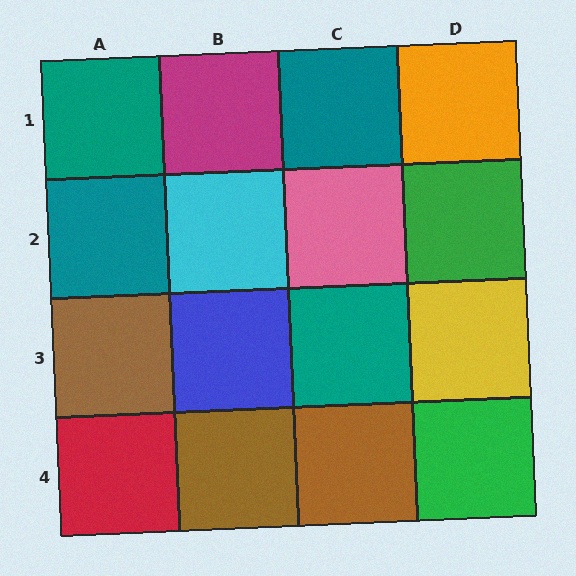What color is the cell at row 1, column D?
Orange.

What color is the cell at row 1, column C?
Teal.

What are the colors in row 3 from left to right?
Brown, blue, teal, yellow.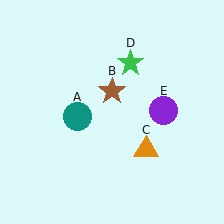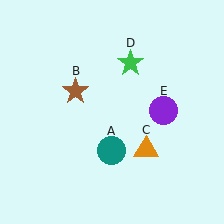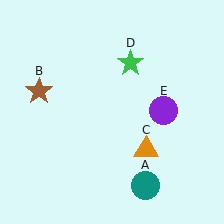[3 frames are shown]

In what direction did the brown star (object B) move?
The brown star (object B) moved left.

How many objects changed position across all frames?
2 objects changed position: teal circle (object A), brown star (object B).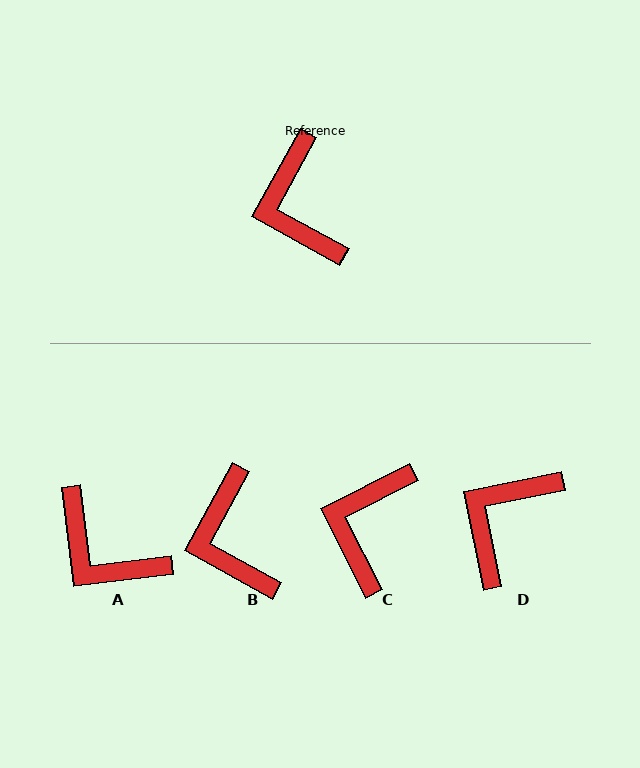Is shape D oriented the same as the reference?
No, it is off by about 50 degrees.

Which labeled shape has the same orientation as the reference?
B.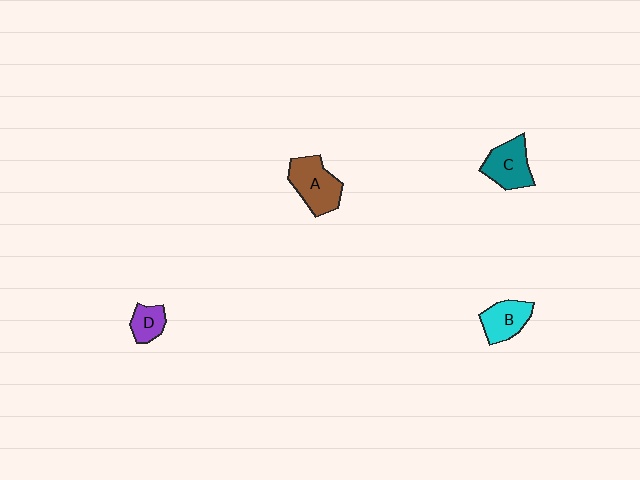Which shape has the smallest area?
Shape D (purple).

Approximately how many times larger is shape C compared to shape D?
Approximately 1.7 times.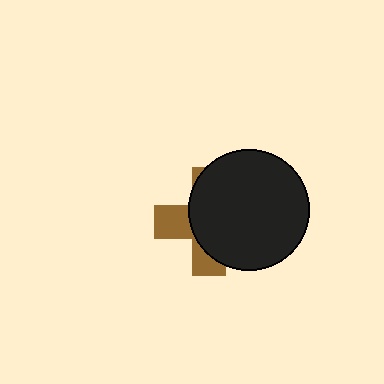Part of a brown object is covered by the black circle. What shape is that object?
It is a cross.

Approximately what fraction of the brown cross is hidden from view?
Roughly 66% of the brown cross is hidden behind the black circle.